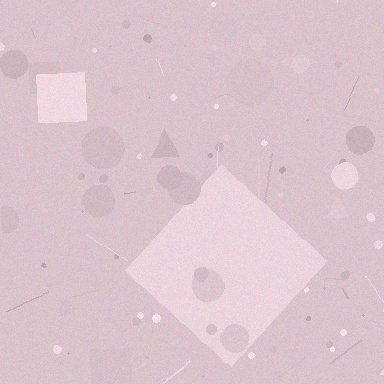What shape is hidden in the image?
A diamond is hidden in the image.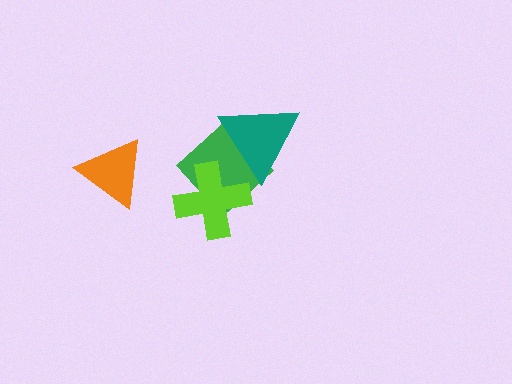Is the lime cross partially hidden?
No, no other shape covers it.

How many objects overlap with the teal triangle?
1 object overlaps with the teal triangle.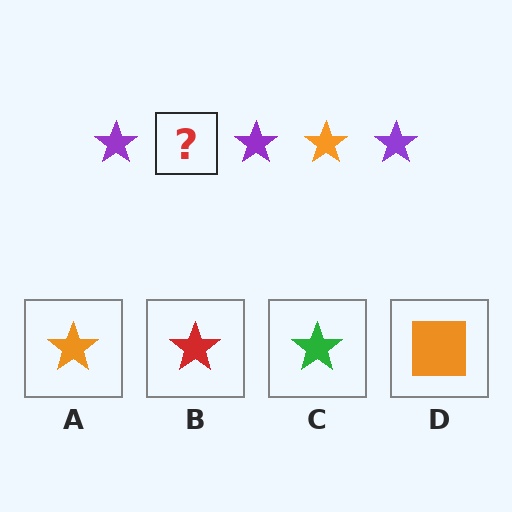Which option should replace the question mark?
Option A.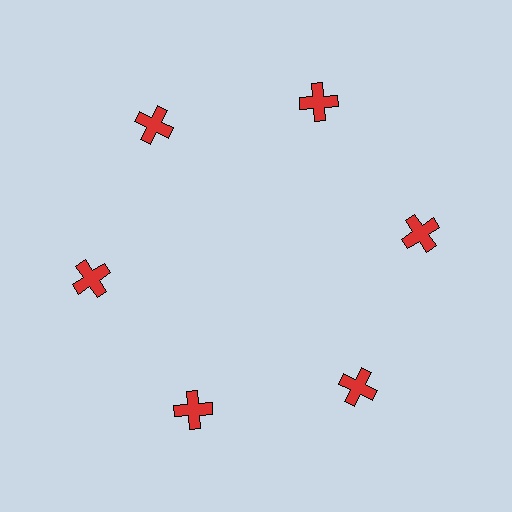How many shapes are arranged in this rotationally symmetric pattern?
There are 6 shapes, arranged in 6 groups of 1.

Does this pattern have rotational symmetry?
Yes, this pattern has 6-fold rotational symmetry. It looks the same after rotating 60 degrees around the center.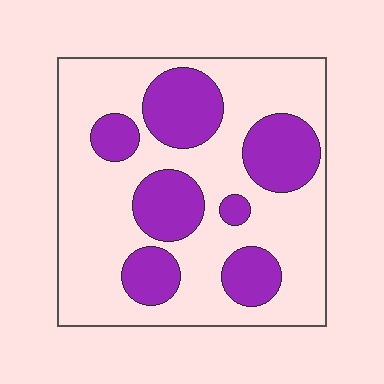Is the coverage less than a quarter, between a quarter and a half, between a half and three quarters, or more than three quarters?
Between a quarter and a half.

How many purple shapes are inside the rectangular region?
7.